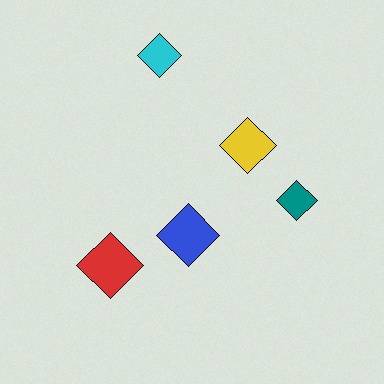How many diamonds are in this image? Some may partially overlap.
There are 5 diamonds.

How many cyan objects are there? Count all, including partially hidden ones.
There is 1 cyan object.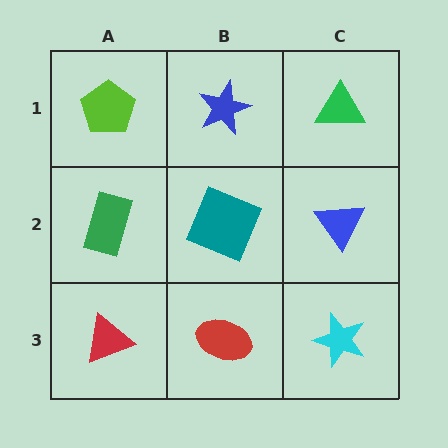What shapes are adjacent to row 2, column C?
A green triangle (row 1, column C), a cyan star (row 3, column C), a teal square (row 2, column B).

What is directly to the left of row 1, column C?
A blue star.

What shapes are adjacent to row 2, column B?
A blue star (row 1, column B), a red ellipse (row 3, column B), a green rectangle (row 2, column A), a blue triangle (row 2, column C).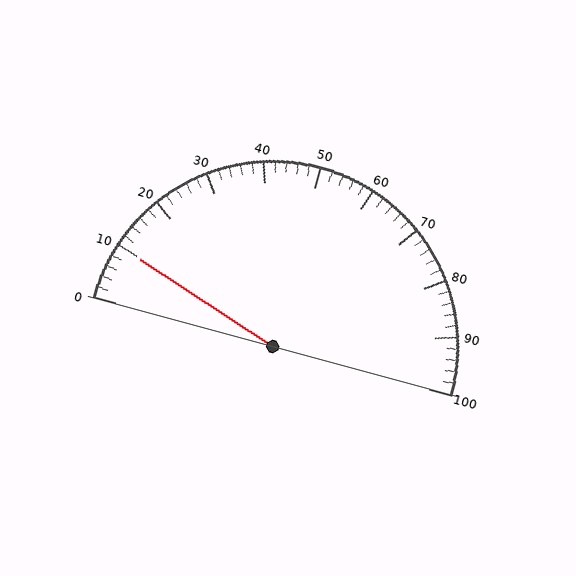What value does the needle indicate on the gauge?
The needle indicates approximately 10.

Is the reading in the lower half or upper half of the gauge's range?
The reading is in the lower half of the range (0 to 100).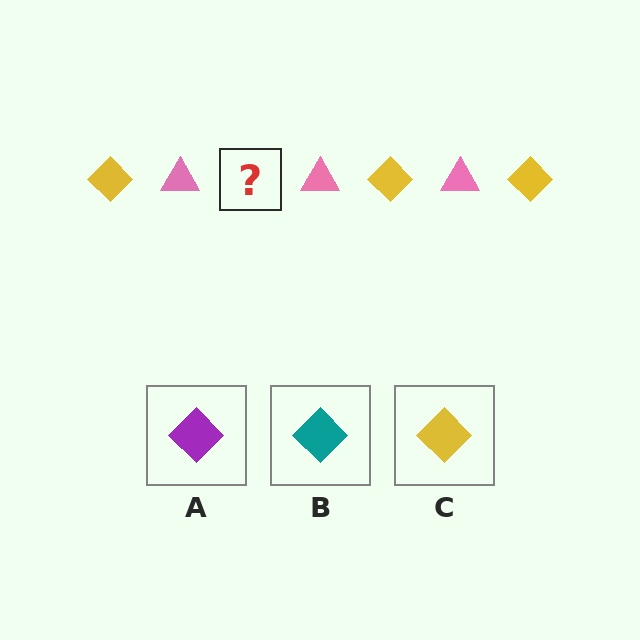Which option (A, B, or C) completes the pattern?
C.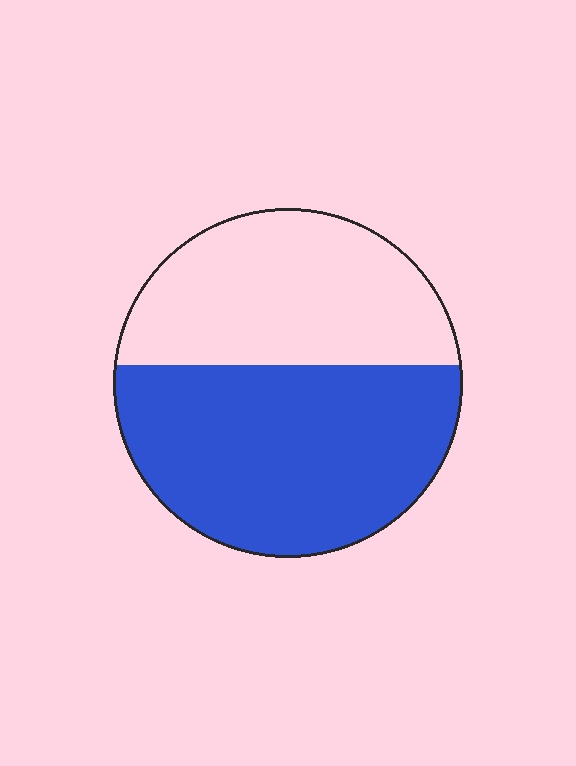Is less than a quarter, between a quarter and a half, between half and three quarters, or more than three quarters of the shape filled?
Between half and three quarters.